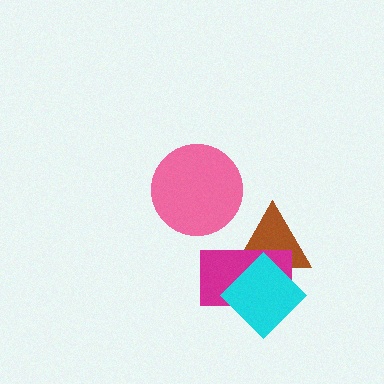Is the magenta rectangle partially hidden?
Yes, it is partially covered by another shape.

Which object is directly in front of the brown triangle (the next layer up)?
The magenta rectangle is directly in front of the brown triangle.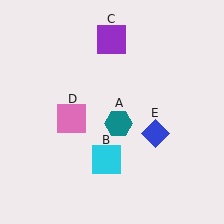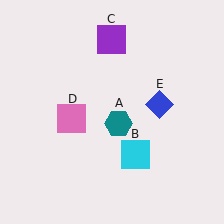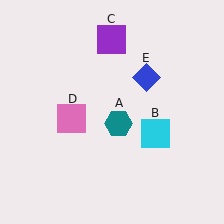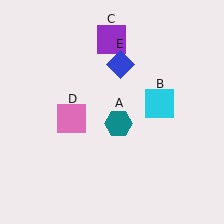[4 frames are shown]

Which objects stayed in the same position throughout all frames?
Teal hexagon (object A) and purple square (object C) and pink square (object D) remained stationary.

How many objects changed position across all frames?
2 objects changed position: cyan square (object B), blue diamond (object E).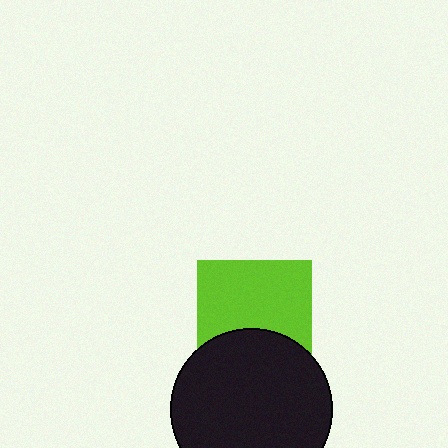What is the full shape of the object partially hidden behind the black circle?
The partially hidden object is a lime square.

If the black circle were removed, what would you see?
You would see the complete lime square.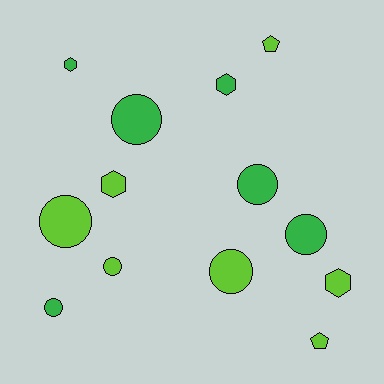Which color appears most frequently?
Lime, with 7 objects.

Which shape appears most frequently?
Circle, with 7 objects.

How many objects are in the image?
There are 13 objects.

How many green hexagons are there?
There are 2 green hexagons.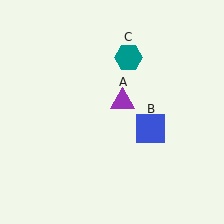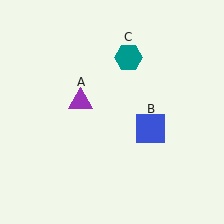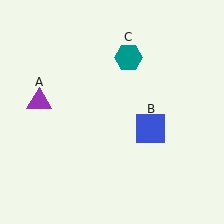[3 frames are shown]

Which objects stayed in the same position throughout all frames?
Blue square (object B) and teal hexagon (object C) remained stationary.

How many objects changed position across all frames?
1 object changed position: purple triangle (object A).